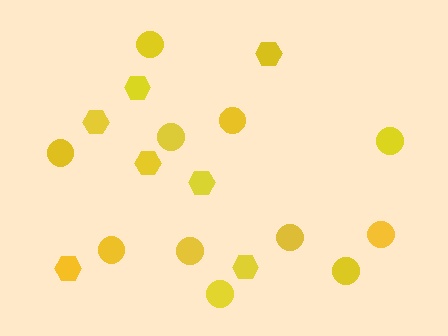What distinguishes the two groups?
There are 2 groups: one group of circles (11) and one group of hexagons (7).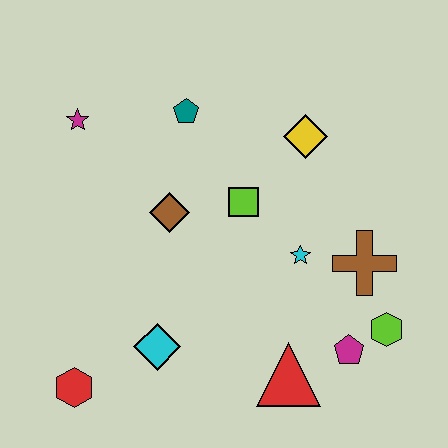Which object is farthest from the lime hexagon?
The magenta star is farthest from the lime hexagon.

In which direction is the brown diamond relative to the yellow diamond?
The brown diamond is to the left of the yellow diamond.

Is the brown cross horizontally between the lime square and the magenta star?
No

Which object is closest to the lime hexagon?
The magenta pentagon is closest to the lime hexagon.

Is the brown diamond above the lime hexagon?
Yes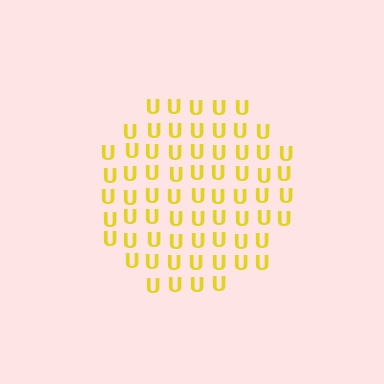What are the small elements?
The small elements are letter U's.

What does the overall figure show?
The overall figure shows a circle.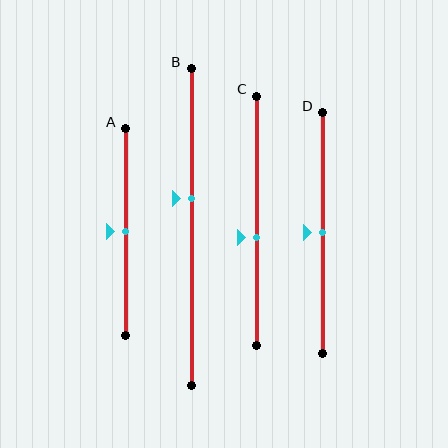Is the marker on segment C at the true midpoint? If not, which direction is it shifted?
No, the marker on segment C is shifted downward by about 6% of the segment length.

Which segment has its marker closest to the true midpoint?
Segment A has its marker closest to the true midpoint.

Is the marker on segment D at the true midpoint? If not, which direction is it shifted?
Yes, the marker on segment D is at the true midpoint.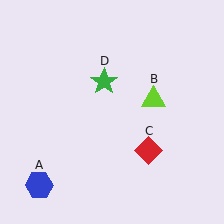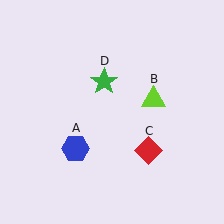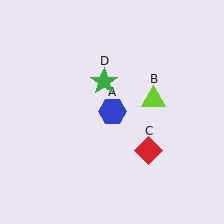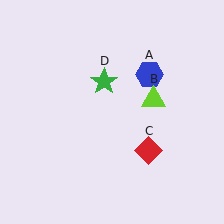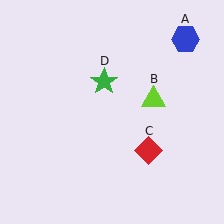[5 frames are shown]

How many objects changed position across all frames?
1 object changed position: blue hexagon (object A).